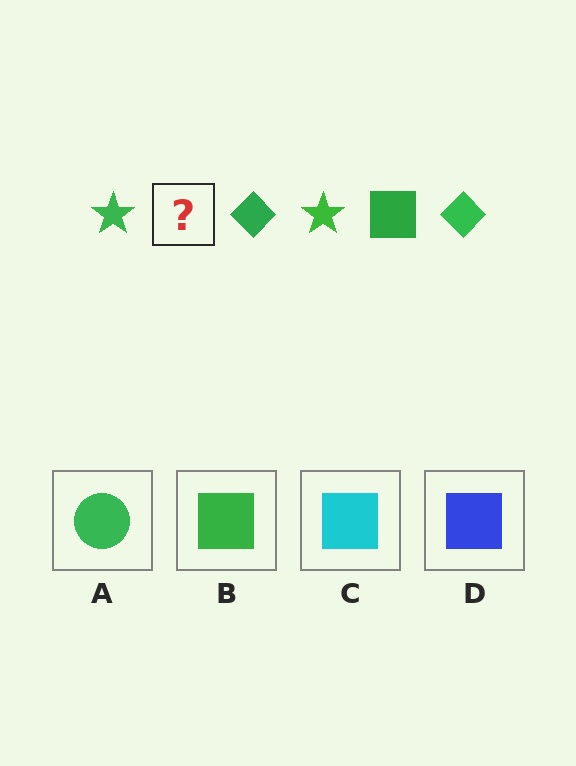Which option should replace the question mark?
Option B.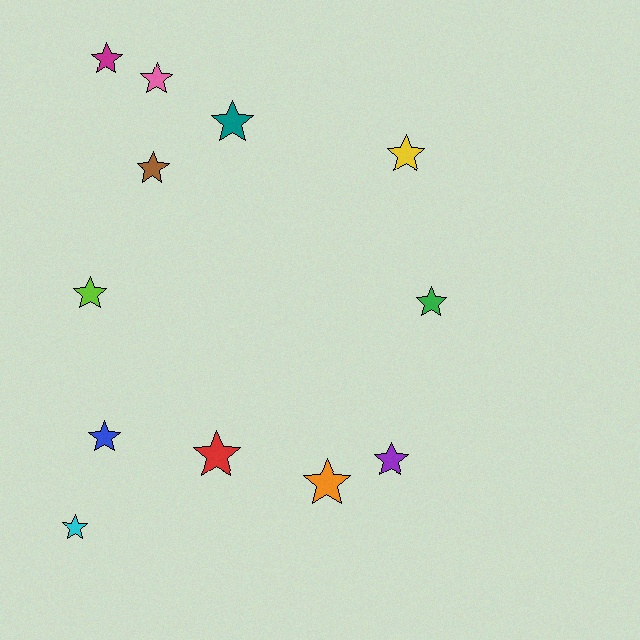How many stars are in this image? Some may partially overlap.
There are 12 stars.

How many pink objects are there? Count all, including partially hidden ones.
There is 1 pink object.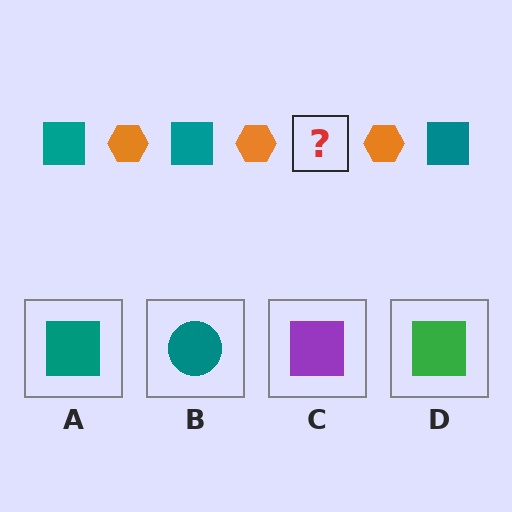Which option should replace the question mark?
Option A.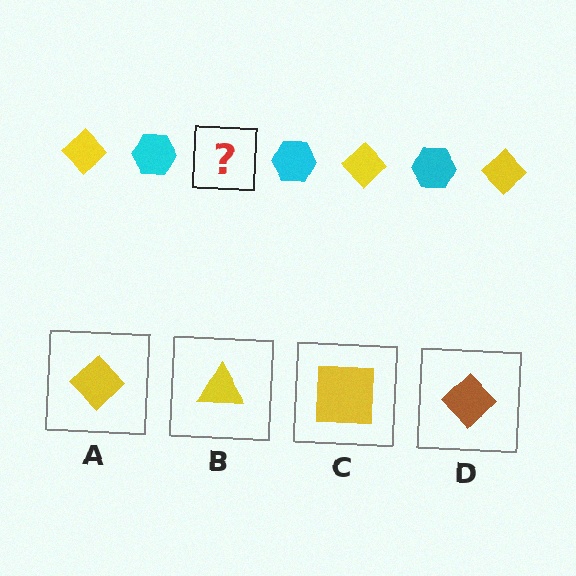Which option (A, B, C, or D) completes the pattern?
A.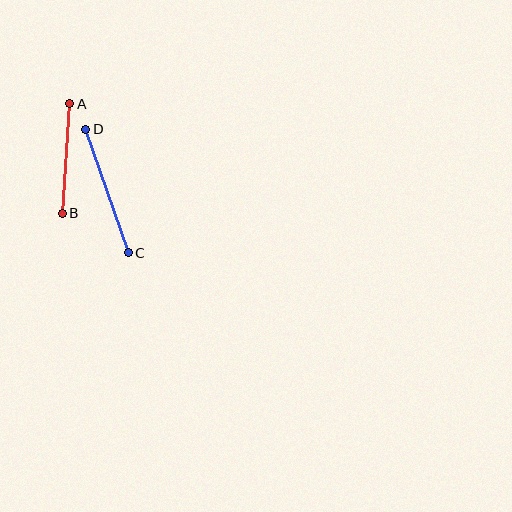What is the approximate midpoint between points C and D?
The midpoint is at approximately (107, 191) pixels.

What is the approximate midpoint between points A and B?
The midpoint is at approximately (66, 158) pixels.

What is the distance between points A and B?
The distance is approximately 109 pixels.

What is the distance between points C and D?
The distance is approximately 131 pixels.